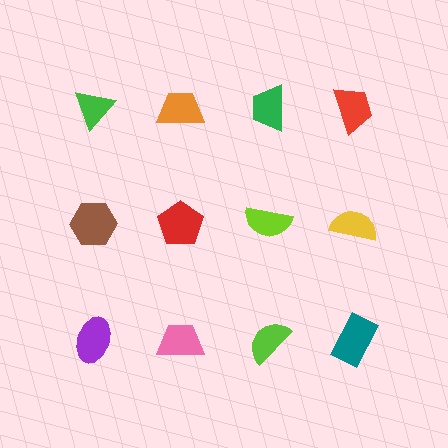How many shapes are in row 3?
4 shapes.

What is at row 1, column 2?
An orange trapezoid.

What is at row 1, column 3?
A green trapezoid.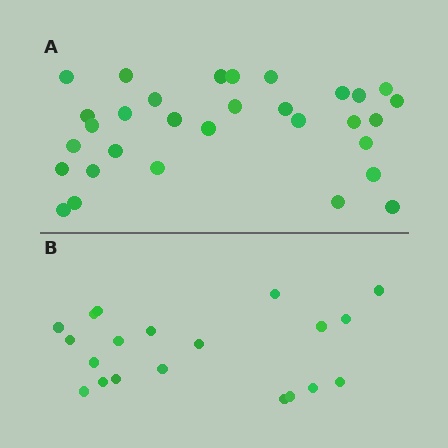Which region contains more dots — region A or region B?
Region A (the top region) has more dots.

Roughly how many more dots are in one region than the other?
Region A has roughly 12 or so more dots than region B.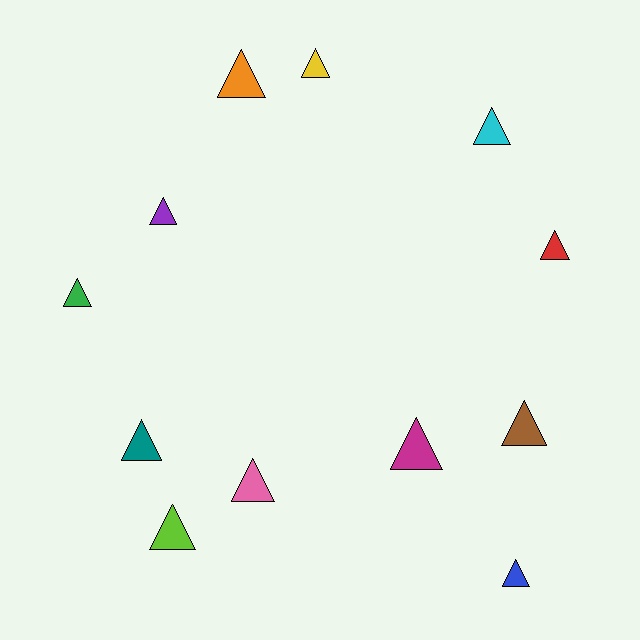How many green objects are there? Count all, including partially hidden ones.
There is 1 green object.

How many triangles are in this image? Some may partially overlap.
There are 12 triangles.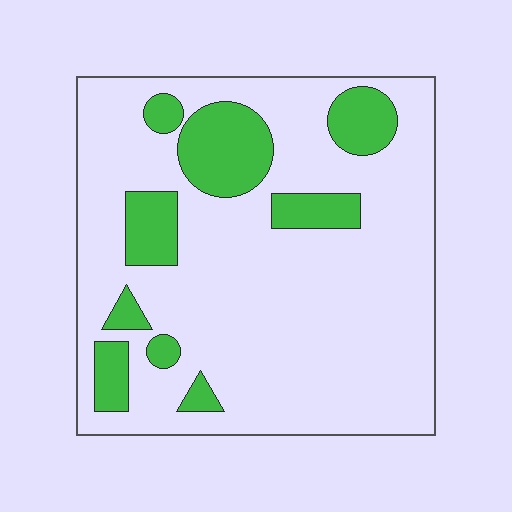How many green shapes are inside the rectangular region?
9.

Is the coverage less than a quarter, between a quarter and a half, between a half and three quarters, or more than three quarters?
Less than a quarter.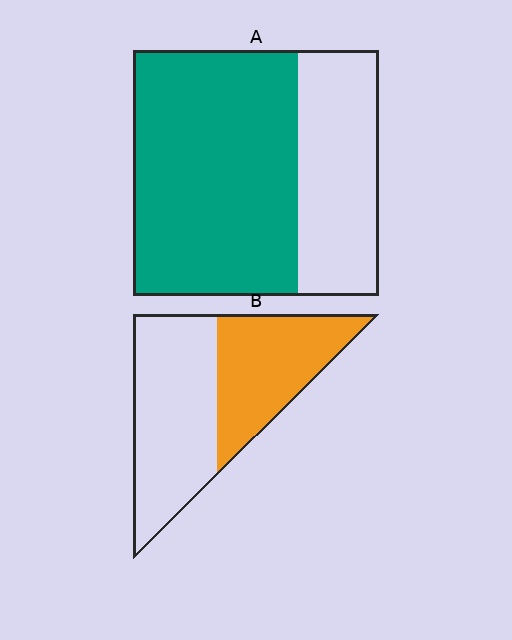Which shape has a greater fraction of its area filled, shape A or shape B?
Shape A.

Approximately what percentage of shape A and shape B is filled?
A is approximately 65% and B is approximately 45%.